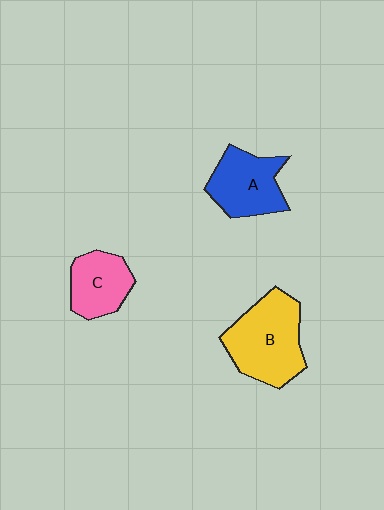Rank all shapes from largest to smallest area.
From largest to smallest: B (yellow), A (blue), C (pink).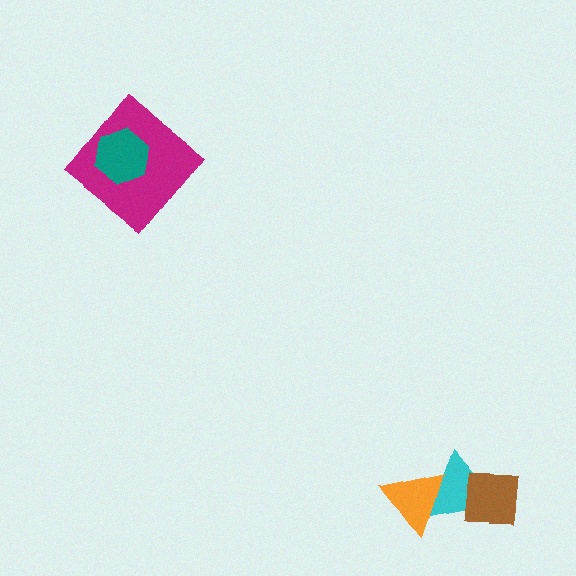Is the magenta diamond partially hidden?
Yes, it is partially covered by another shape.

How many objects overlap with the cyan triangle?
2 objects overlap with the cyan triangle.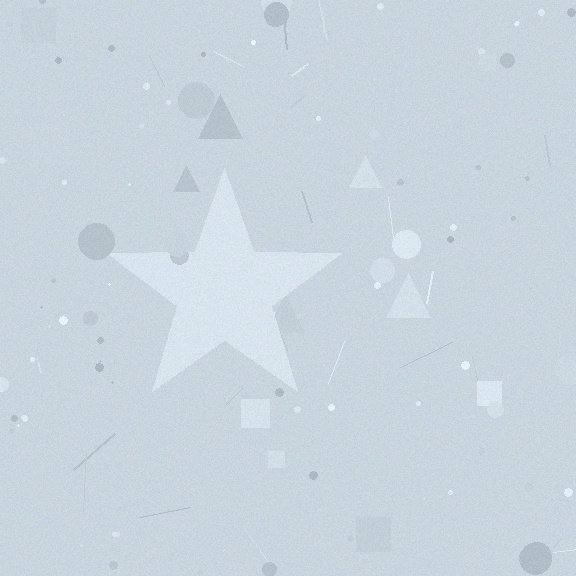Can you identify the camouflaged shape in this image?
The camouflaged shape is a star.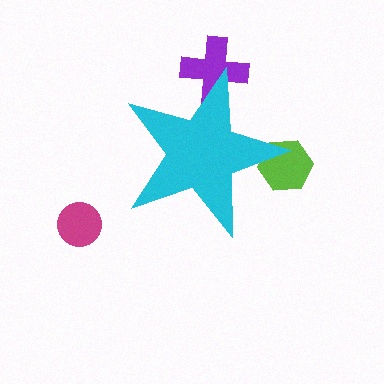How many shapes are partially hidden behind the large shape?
2 shapes are partially hidden.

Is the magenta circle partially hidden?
No, the magenta circle is fully visible.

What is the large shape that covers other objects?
A cyan star.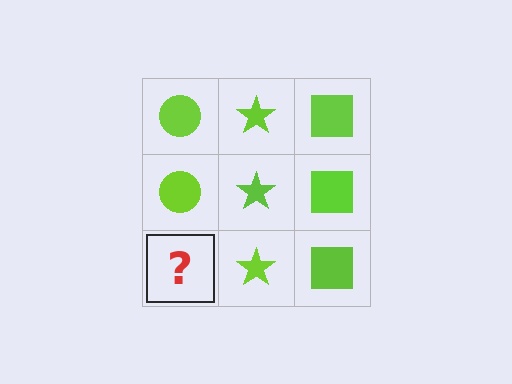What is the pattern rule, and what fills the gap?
The rule is that each column has a consistent shape. The gap should be filled with a lime circle.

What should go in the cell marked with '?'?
The missing cell should contain a lime circle.